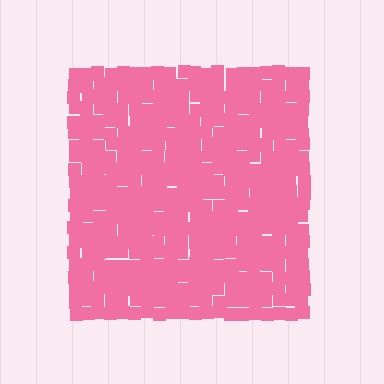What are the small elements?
The small elements are squares.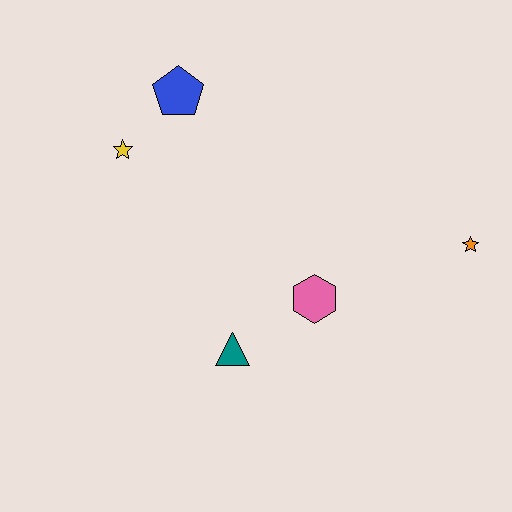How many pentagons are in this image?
There is 1 pentagon.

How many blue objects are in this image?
There is 1 blue object.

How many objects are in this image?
There are 5 objects.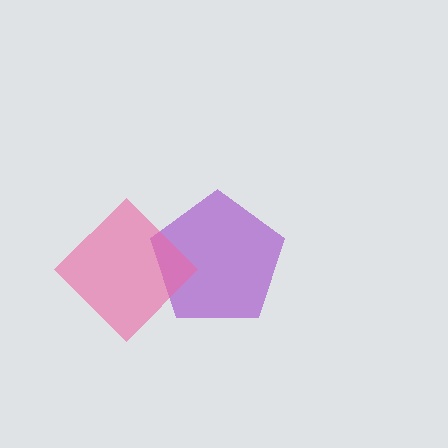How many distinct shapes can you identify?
There are 2 distinct shapes: a purple pentagon, a pink diamond.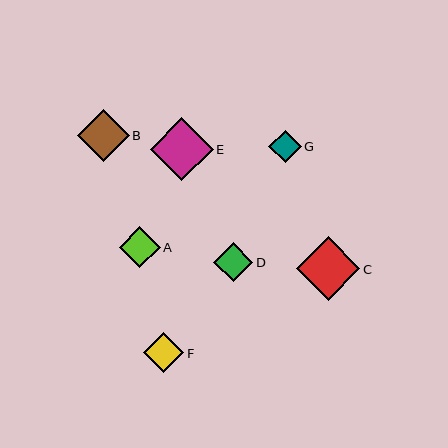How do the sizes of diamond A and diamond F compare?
Diamond A and diamond F are approximately the same size.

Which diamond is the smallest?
Diamond G is the smallest with a size of approximately 33 pixels.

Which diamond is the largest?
Diamond C is the largest with a size of approximately 63 pixels.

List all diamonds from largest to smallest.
From largest to smallest: C, E, B, A, F, D, G.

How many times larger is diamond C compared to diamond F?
Diamond C is approximately 1.6 times the size of diamond F.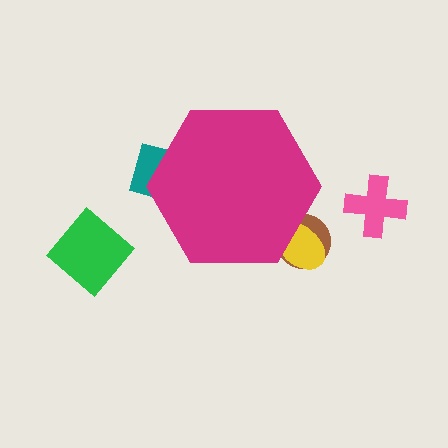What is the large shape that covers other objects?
A magenta hexagon.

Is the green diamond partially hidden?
No, the green diamond is fully visible.